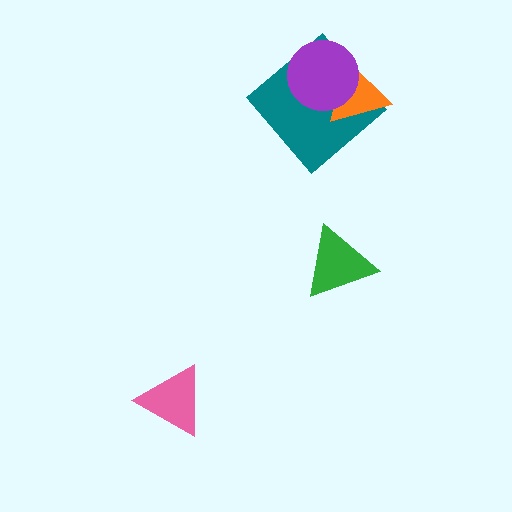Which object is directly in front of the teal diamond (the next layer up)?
The orange triangle is directly in front of the teal diamond.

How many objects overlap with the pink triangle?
0 objects overlap with the pink triangle.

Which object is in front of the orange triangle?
The purple circle is in front of the orange triangle.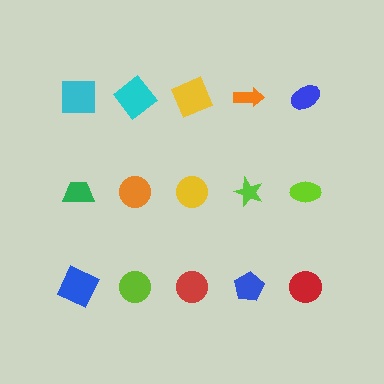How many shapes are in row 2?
5 shapes.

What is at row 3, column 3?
A red circle.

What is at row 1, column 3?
A yellow square.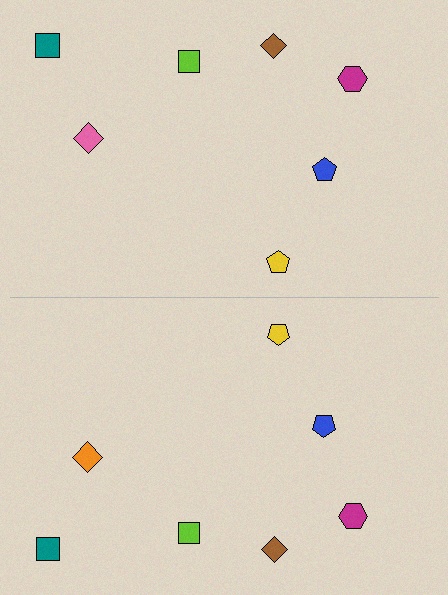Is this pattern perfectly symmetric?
No, the pattern is not perfectly symmetric. The orange diamond on the bottom side breaks the symmetry — its mirror counterpart is pink.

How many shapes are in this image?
There are 14 shapes in this image.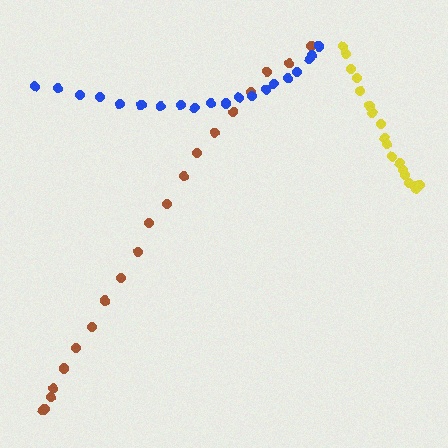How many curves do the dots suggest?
There are 3 distinct paths.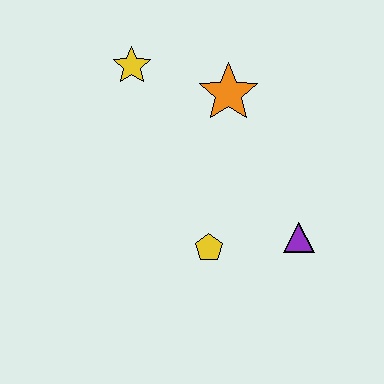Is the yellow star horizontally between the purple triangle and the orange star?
No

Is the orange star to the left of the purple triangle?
Yes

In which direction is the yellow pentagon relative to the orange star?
The yellow pentagon is below the orange star.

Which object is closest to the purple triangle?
The yellow pentagon is closest to the purple triangle.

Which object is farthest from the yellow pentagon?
The yellow star is farthest from the yellow pentagon.